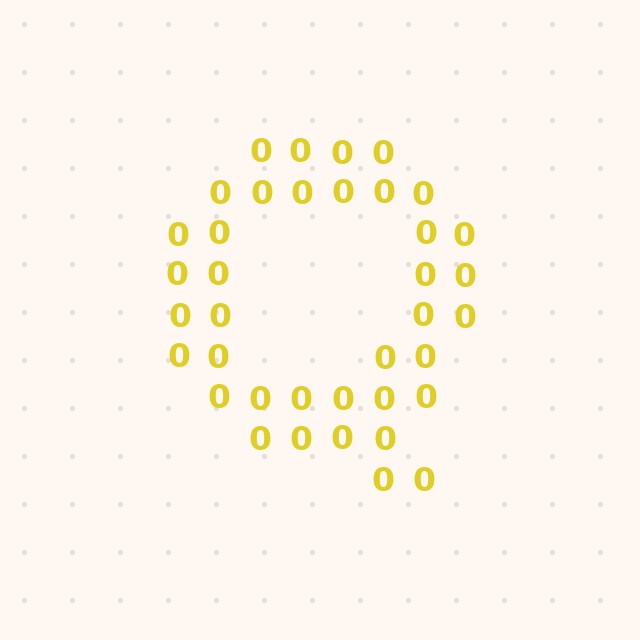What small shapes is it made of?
It is made of small digit 0's.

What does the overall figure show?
The overall figure shows the letter Q.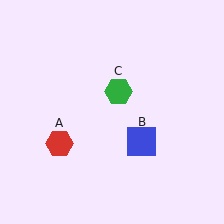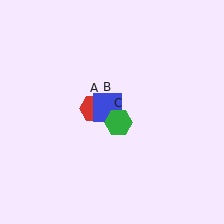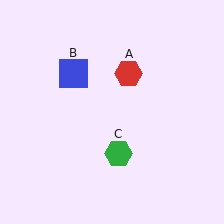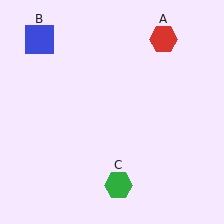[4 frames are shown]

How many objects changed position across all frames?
3 objects changed position: red hexagon (object A), blue square (object B), green hexagon (object C).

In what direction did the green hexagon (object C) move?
The green hexagon (object C) moved down.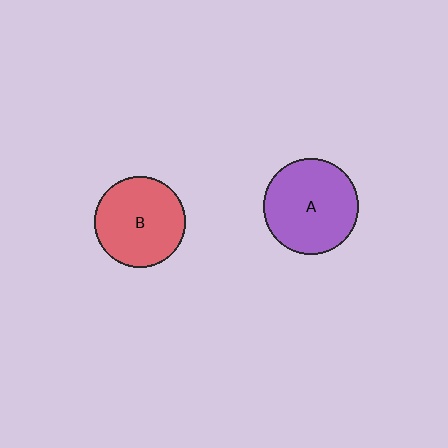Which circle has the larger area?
Circle A (purple).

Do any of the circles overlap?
No, none of the circles overlap.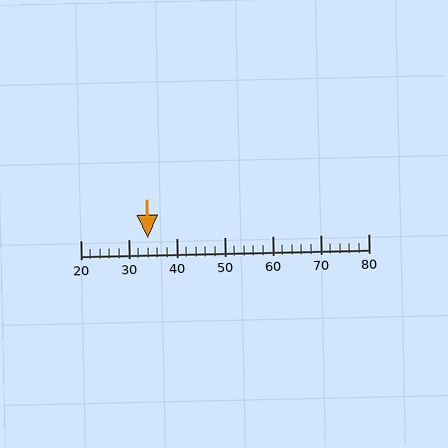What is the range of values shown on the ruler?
The ruler shows values from 20 to 80.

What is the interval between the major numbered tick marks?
The major tick marks are spaced 10 units apart.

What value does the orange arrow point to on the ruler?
The orange arrow points to approximately 34.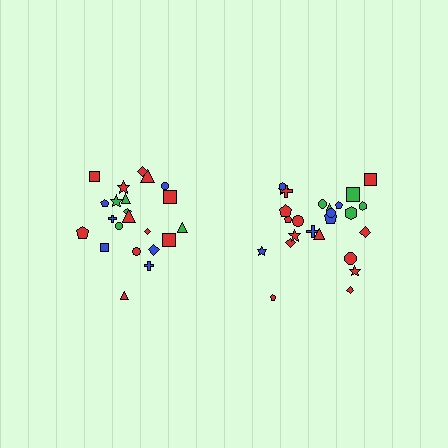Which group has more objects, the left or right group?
The right group.